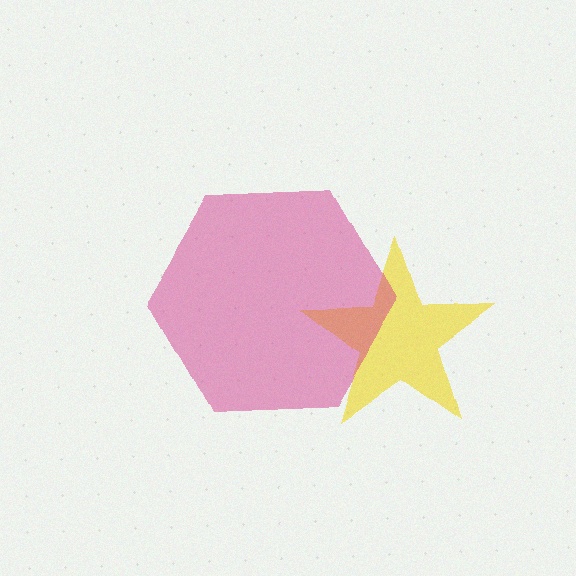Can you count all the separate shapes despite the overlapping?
Yes, there are 2 separate shapes.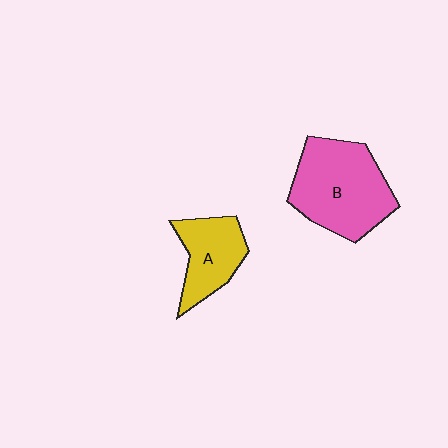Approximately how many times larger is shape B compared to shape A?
Approximately 1.7 times.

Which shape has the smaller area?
Shape A (yellow).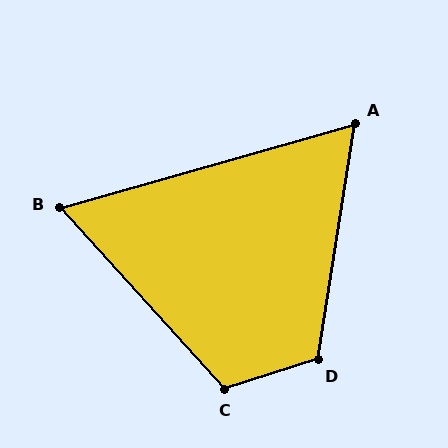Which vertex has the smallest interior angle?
B, at approximately 64 degrees.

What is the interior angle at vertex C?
Approximately 115 degrees (obtuse).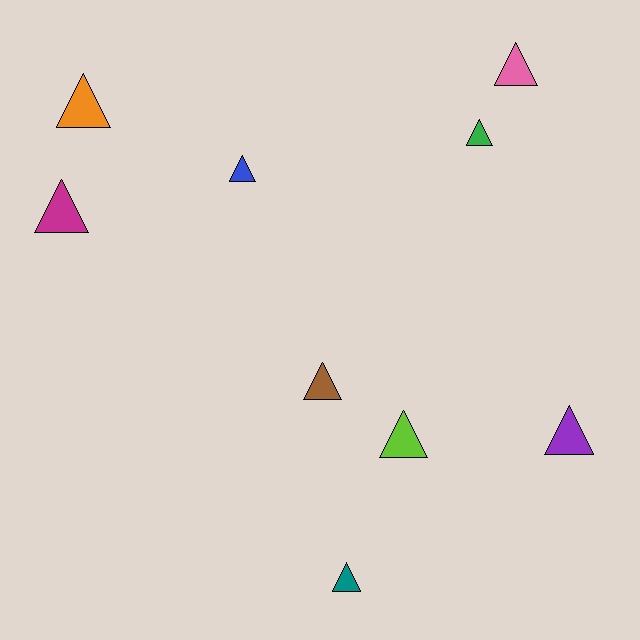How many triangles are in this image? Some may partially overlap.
There are 9 triangles.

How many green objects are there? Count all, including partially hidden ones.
There is 1 green object.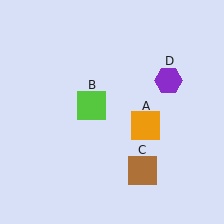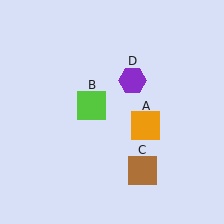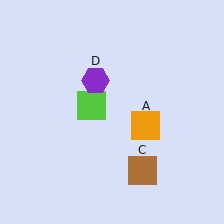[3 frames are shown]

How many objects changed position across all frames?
1 object changed position: purple hexagon (object D).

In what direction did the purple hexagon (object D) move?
The purple hexagon (object D) moved left.